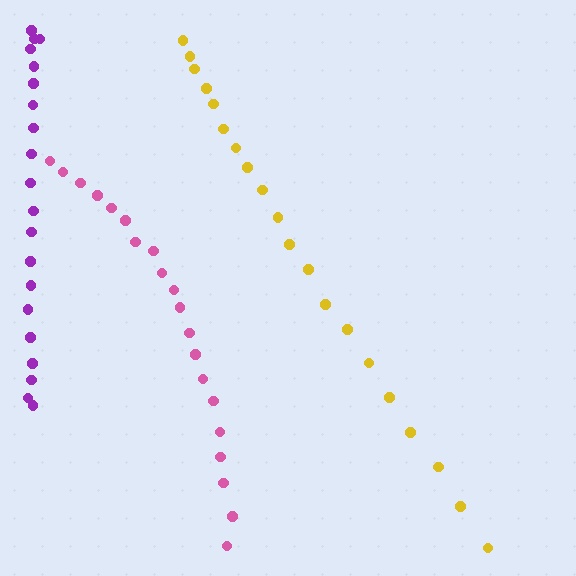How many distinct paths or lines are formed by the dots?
There are 3 distinct paths.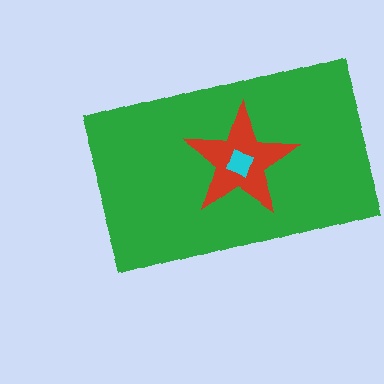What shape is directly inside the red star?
The cyan diamond.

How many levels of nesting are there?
3.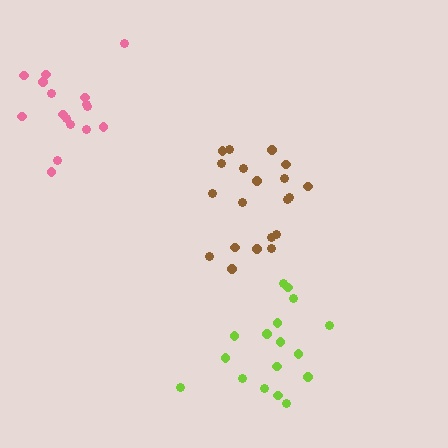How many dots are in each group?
Group 1: 17 dots, Group 2: 16 dots, Group 3: 20 dots (53 total).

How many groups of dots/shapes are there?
There are 3 groups.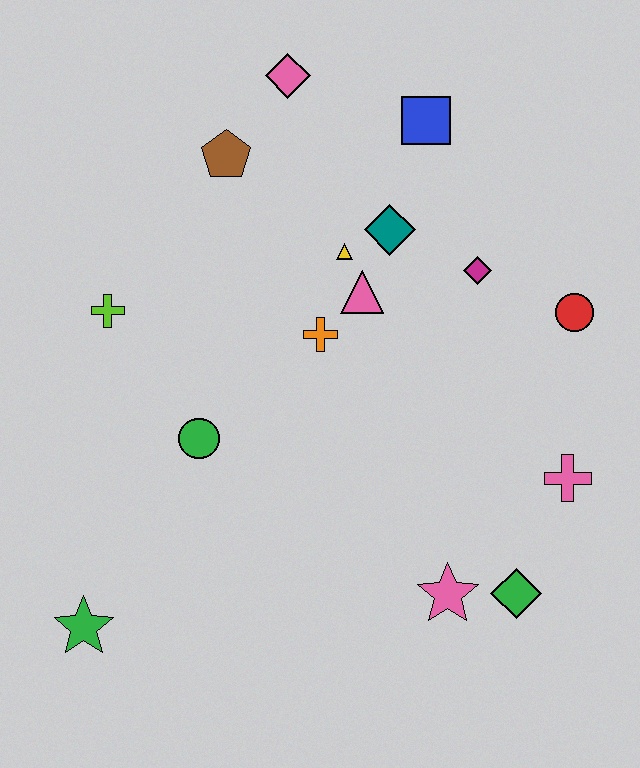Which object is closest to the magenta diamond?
The teal diamond is closest to the magenta diamond.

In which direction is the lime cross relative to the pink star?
The lime cross is to the left of the pink star.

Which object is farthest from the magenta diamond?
The green star is farthest from the magenta diamond.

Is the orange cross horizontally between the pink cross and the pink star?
No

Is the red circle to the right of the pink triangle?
Yes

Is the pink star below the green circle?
Yes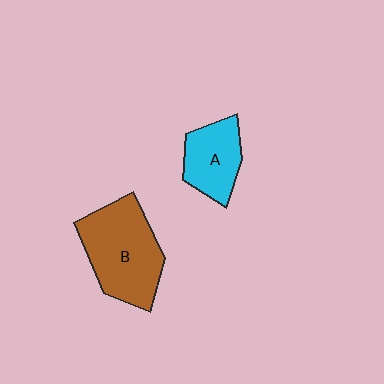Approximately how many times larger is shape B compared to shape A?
Approximately 1.7 times.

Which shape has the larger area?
Shape B (brown).